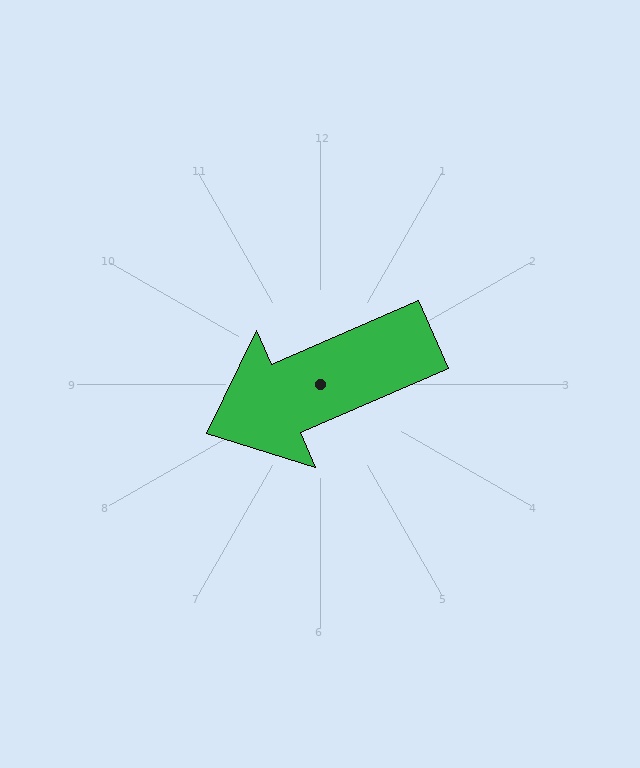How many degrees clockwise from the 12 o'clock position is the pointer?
Approximately 246 degrees.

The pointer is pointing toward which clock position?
Roughly 8 o'clock.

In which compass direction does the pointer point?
Southwest.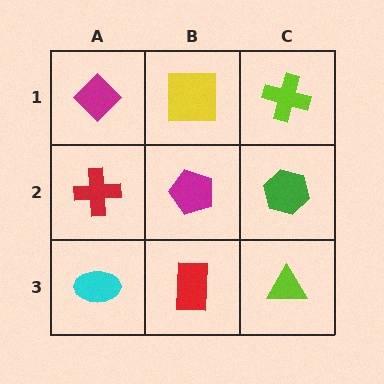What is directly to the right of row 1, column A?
A yellow square.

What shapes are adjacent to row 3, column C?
A green hexagon (row 2, column C), a red rectangle (row 3, column B).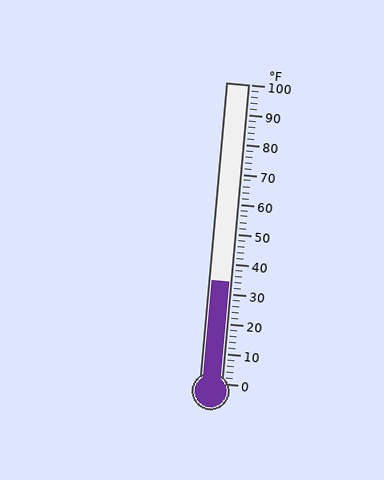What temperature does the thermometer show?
The thermometer shows approximately 34°F.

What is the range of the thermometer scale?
The thermometer scale ranges from 0°F to 100°F.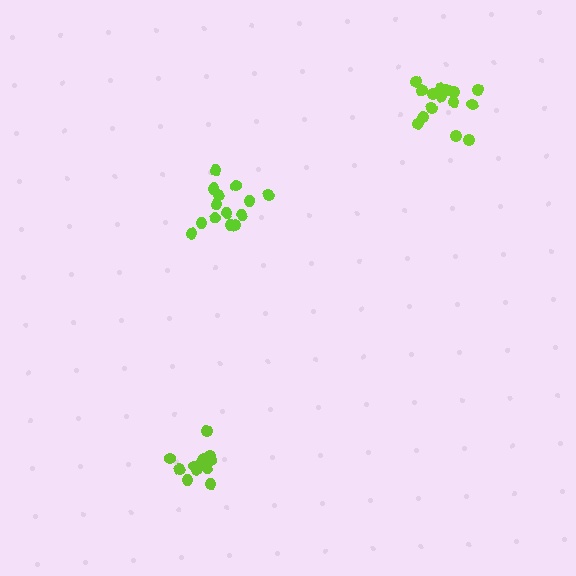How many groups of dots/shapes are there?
There are 3 groups.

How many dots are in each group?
Group 1: 14 dots, Group 2: 15 dots, Group 3: 12 dots (41 total).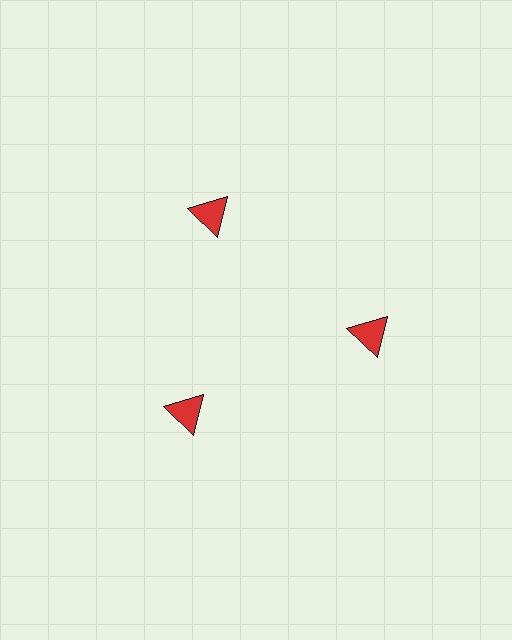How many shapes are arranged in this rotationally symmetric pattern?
There are 3 shapes, arranged in 3 groups of 1.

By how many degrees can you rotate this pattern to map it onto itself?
The pattern maps onto itself every 120 degrees of rotation.